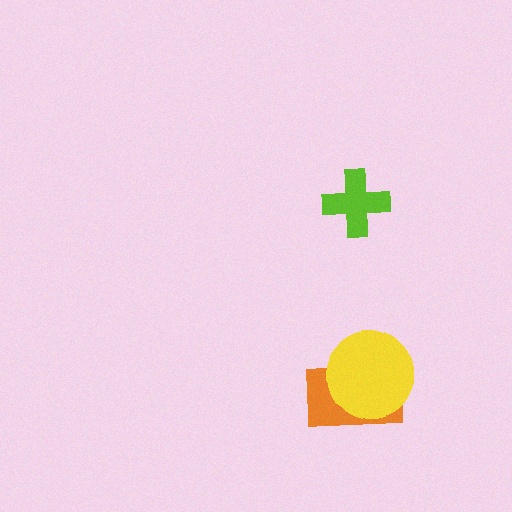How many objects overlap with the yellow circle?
1 object overlaps with the yellow circle.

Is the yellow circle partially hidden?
No, no other shape covers it.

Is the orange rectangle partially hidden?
Yes, it is partially covered by another shape.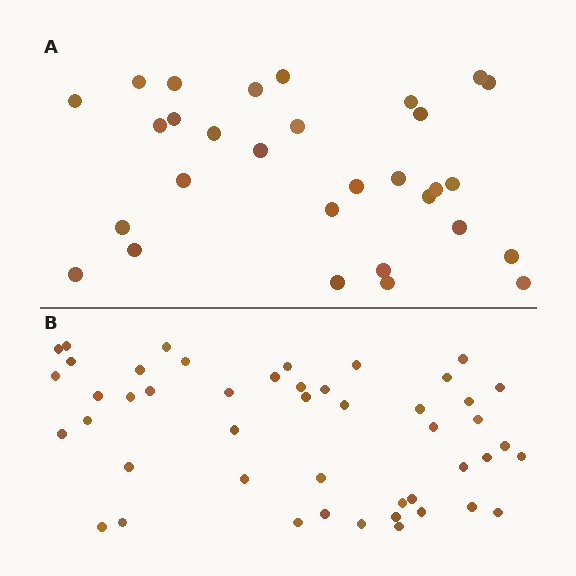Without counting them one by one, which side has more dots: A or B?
Region B (the bottom region) has more dots.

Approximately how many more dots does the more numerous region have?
Region B has approximately 15 more dots than region A.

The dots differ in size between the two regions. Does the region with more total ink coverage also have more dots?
No. Region A has more total ink coverage because its dots are larger, but region B actually contains more individual dots. Total area can be misleading — the number of items is what matters here.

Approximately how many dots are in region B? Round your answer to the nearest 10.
About 50 dots. (The exact count is 47, which rounds to 50.)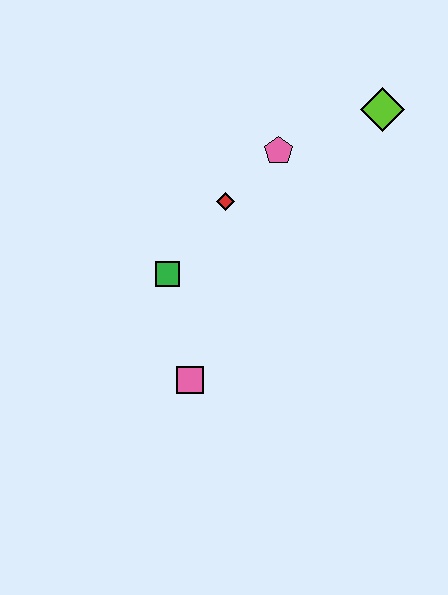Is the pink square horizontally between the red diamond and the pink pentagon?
No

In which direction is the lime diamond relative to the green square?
The lime diamond is to the right of the green square.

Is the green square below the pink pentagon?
Yes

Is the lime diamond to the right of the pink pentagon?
Yes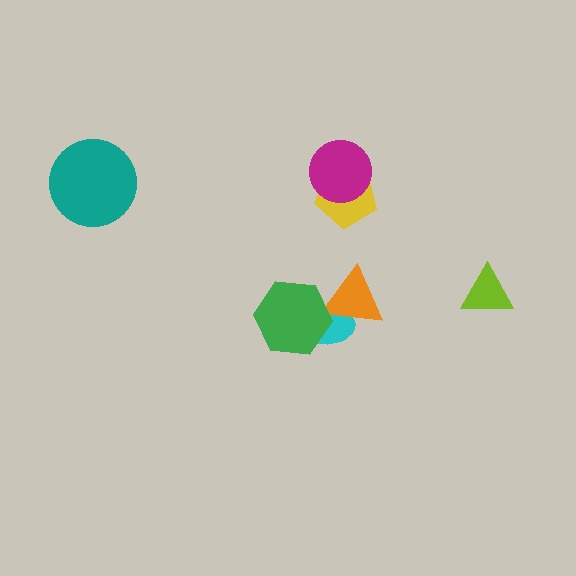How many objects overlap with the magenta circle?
1 object overlaps with the magenta circle.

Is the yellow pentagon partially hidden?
Yes, it is partially covered by another shape.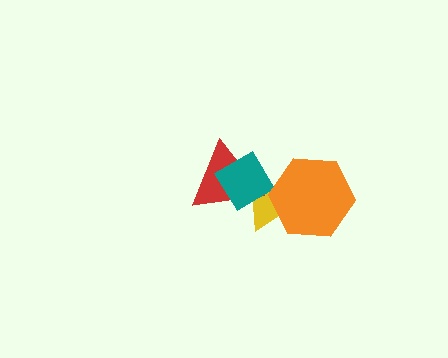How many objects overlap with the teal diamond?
2 objects overlap with the teal diamond.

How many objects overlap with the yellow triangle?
3 objects overlap with the yellow triangle.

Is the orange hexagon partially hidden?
No, no other shape covers it.